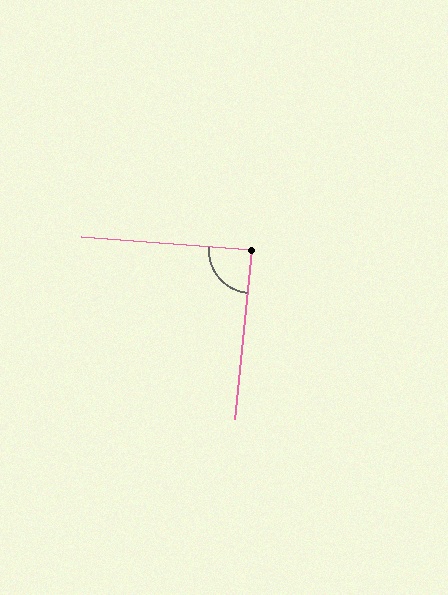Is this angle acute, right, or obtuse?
It is approximately a right angle.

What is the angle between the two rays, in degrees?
Approximately 89 degrees.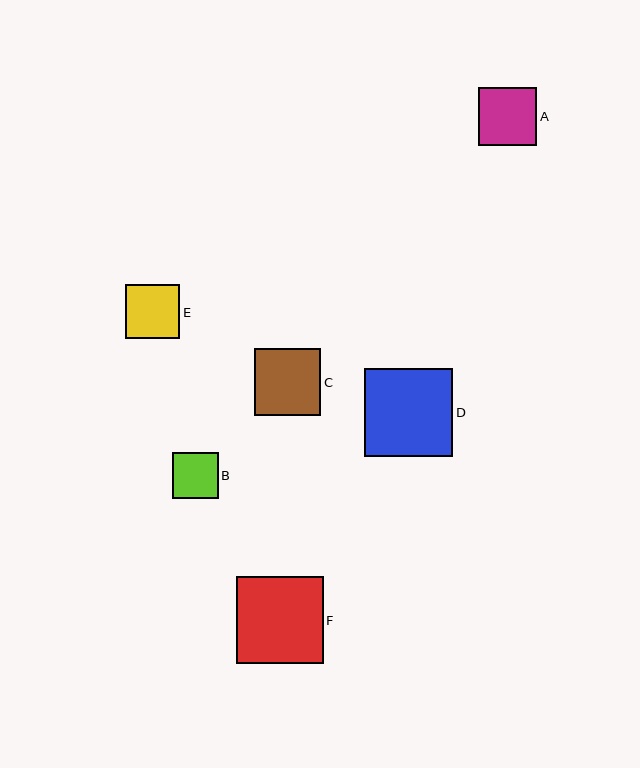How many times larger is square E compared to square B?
Square E is approximately 1.2 times the size of square B.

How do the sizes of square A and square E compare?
Square A and square E are approximately the same size.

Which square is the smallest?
Square B is the smallest with a size of approximately 46 pixels.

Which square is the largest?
Square D is the largest with a size of approximately 88 pixels.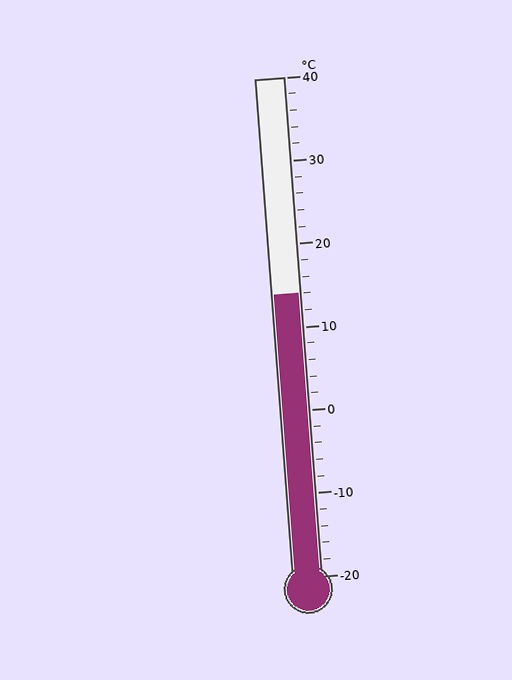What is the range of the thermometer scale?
The thermometer scale ranges from -20°C to 40°C.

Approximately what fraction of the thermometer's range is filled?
The thermometer is filled to approximately 55% of its range.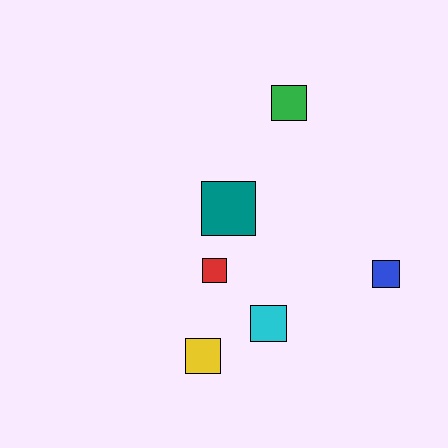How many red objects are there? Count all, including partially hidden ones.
There is 1 red object.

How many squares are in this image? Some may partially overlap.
There are 6 squares.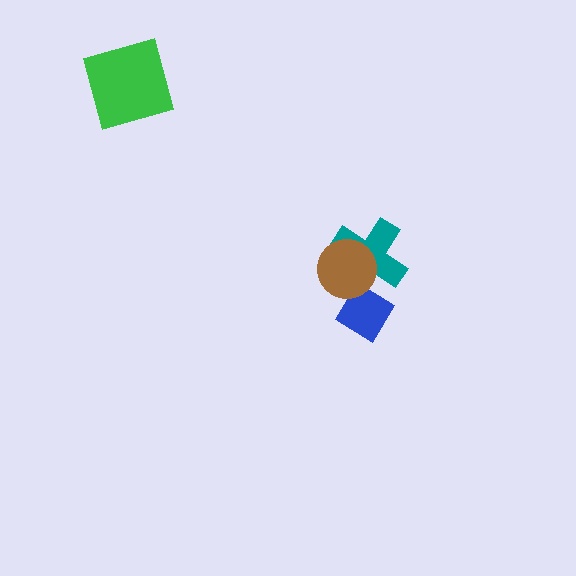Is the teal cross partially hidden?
Yes, it is partially covered by another shape.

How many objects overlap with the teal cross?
2 objects overlap with the teal cross.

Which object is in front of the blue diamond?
The brown circle is in front of the blue diamond.